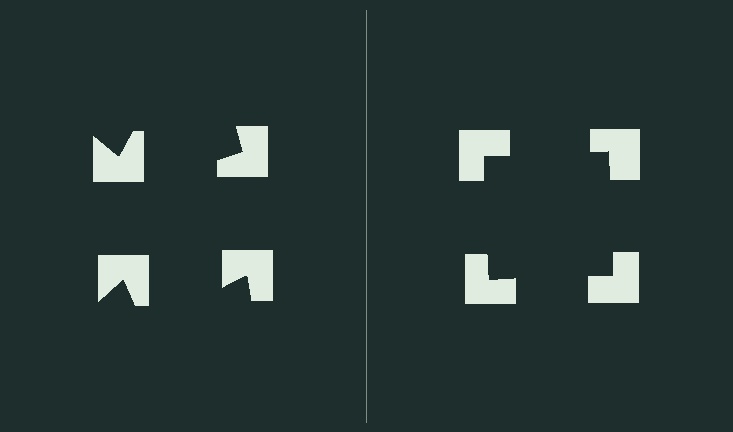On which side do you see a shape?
An illusory square appears on the right side. On the left side the wedge cuts are rotated, so no coherent shape forms.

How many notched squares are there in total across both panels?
8 — 4 on each side.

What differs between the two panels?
The notched squares are positioned identically on both sides; only the wedge orientations differ. On the right they align to a square; on the left they are misaligned.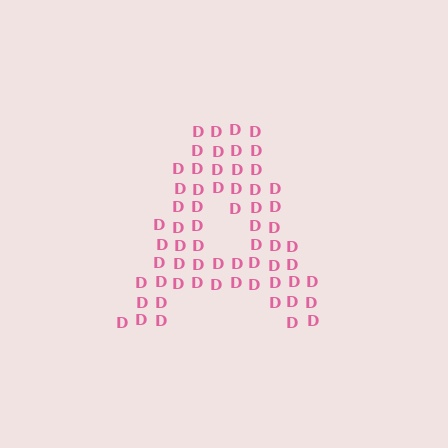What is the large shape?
The large shape is the letter A.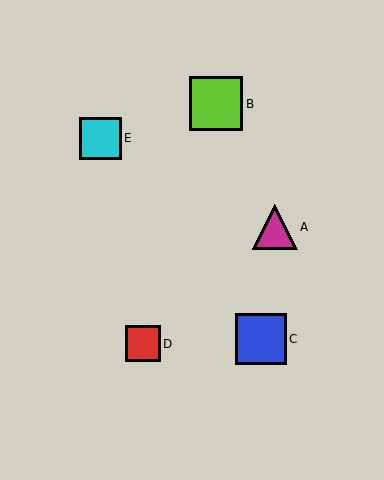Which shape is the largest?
The lime square (labeled B) is the largest.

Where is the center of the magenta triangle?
The center of the magenta triangle is at (275, 227).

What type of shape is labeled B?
Shape B is a lime square.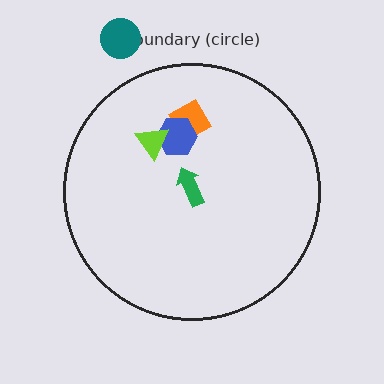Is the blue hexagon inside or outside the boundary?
Inside.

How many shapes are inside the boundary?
4 inside, 1 outside.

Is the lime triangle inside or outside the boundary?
Inside.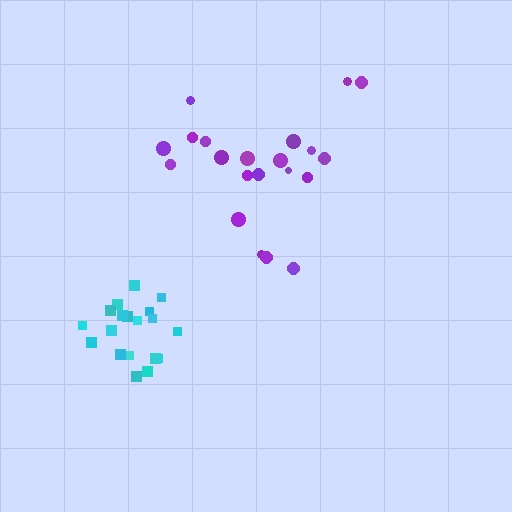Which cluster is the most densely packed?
Cyan.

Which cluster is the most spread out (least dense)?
Purple.